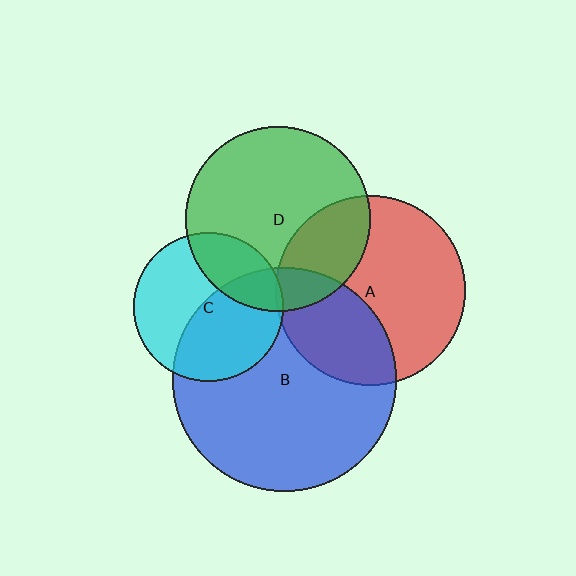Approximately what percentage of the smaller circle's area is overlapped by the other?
Approximately 15%.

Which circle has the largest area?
Circle B (blue).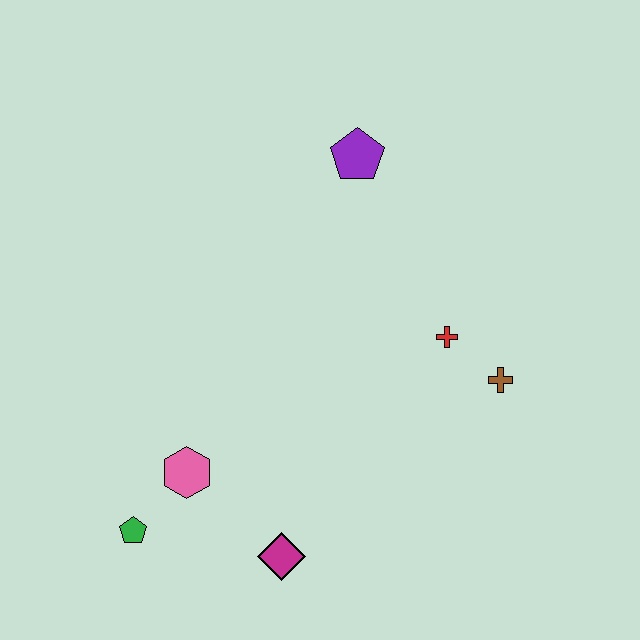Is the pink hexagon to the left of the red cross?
Yes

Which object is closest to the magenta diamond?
The pink hexagon is closest to the magenta diamond.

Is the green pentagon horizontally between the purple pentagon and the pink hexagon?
No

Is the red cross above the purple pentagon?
No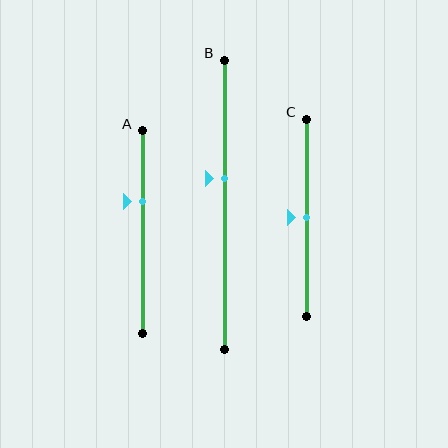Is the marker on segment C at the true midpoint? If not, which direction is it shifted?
Yes, the marker on segment C is at the true midpoint.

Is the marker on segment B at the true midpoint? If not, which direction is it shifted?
No, the marker on segment B is shifted upward by about 9% of the segment length.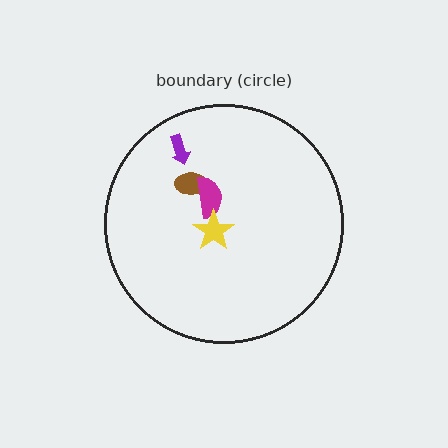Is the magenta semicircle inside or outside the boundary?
Inside.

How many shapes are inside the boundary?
4 inside, 0 outside.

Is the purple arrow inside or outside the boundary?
Inside.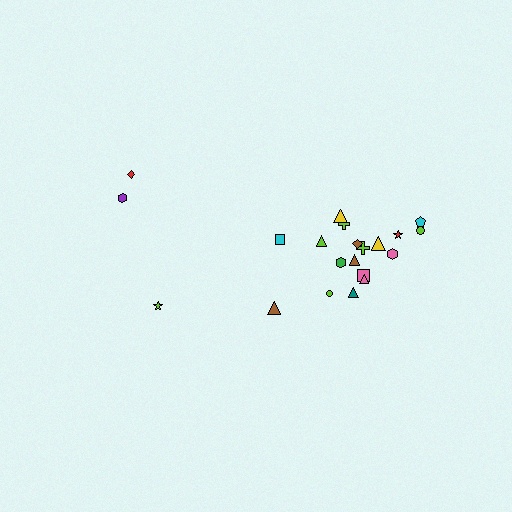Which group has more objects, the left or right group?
The right group.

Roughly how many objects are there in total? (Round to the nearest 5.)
Roughly 20 objects in total.